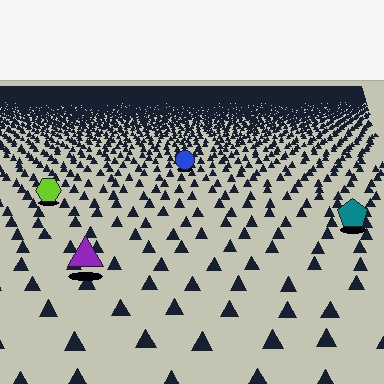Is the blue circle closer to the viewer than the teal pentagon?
No. The teal pentagon is closer — you can tell from the texture gradient: the ground texture is coarser near it.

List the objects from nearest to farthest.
From nearest to farthest: the purple triangle, the teal pentagon, the lime hexagon, the blue circle.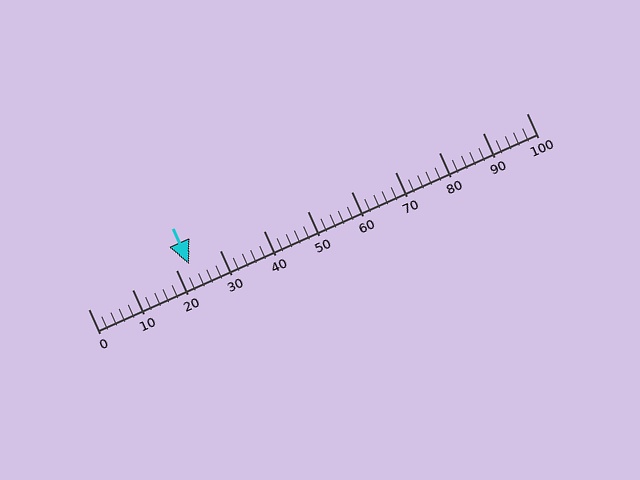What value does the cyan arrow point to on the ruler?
The cyan arrow points to approximately 23.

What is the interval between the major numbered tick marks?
The major tick marks are spaced 10 units apart.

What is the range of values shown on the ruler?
The ruler shows values from 0 to 100.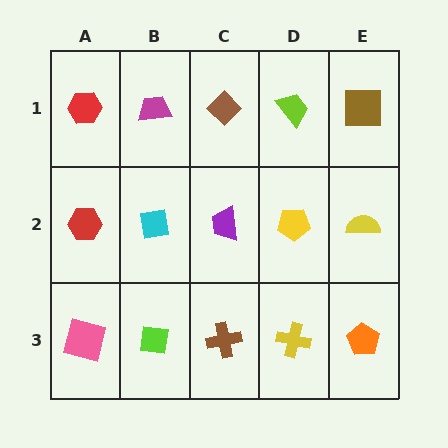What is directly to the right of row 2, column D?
A yellow semicircle.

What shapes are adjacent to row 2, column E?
A brown square (row 1, column E), an orange pentagon (row 3, column E), a yellow pentagon (row 2, column D).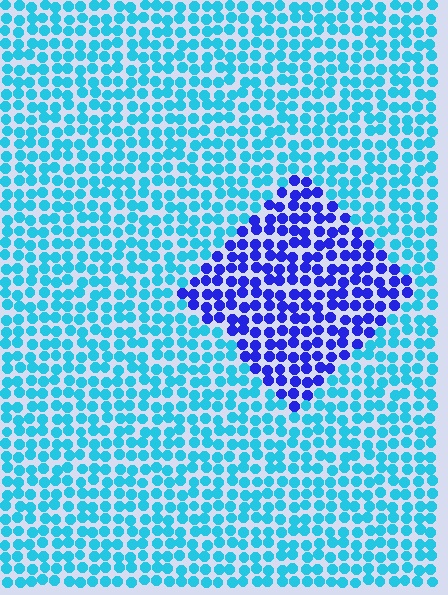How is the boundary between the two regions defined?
The boundary is defined purely by a slight shift in hue (about 52 degrees). Spacing, size, and orientation are identical on both sides.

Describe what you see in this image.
The image is filled with small cyan elements in a uniform arrangement. A diamond-shaped region is visible where the elements are tinted to a slightly different hue, forming a subtle color boundary.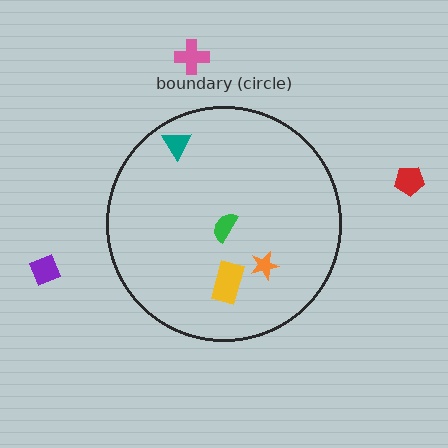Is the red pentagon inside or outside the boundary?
Outside.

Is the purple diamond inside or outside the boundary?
Outside.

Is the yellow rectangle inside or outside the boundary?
Inside.